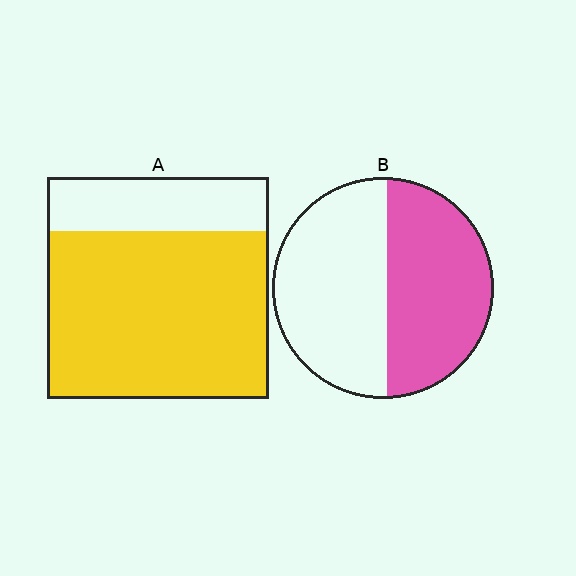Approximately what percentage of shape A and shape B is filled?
A is approximately 75% and B is approximately 50%.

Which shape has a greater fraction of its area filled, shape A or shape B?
Shape A.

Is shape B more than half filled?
Roughly half.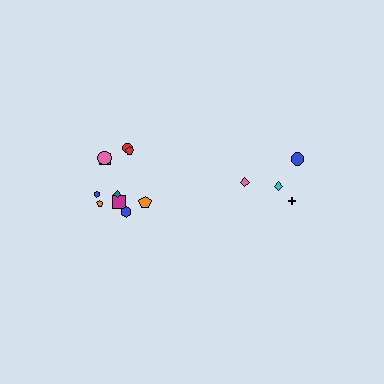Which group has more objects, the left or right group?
The left group.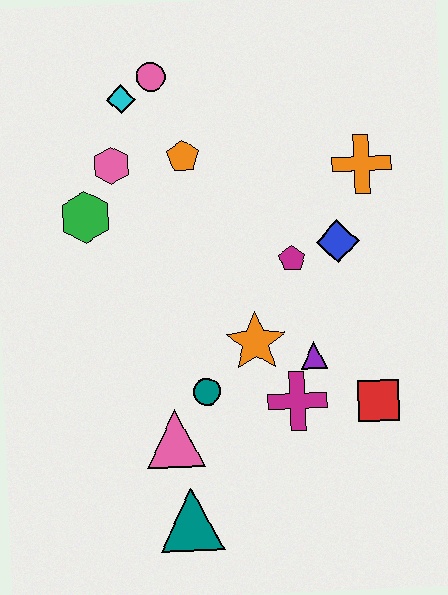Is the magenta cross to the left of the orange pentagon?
No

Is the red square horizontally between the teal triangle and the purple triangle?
No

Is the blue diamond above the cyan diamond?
No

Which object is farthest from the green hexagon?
The red square is farthest from the green hexagon.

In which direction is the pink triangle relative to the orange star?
The pink triangle is below the orange star.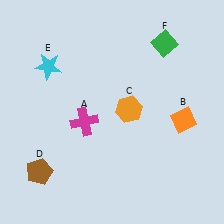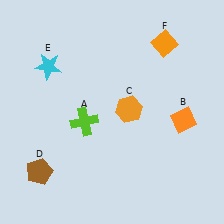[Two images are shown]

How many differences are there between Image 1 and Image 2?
There are 2 differences between the two images.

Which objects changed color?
A changed from magenta to lime. F changed from green to orange.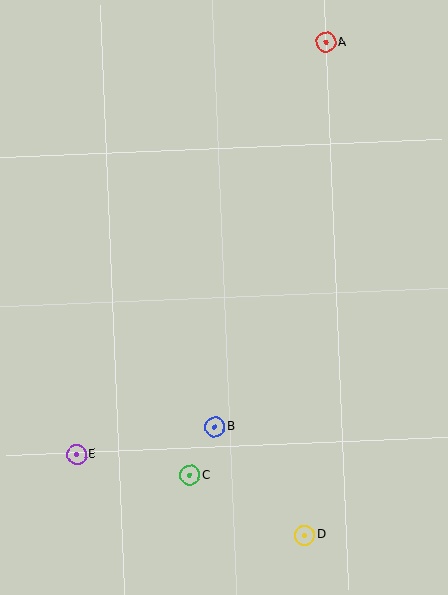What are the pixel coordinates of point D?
Point D is at (305, 535).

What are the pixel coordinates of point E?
Point E is at (77, 455).